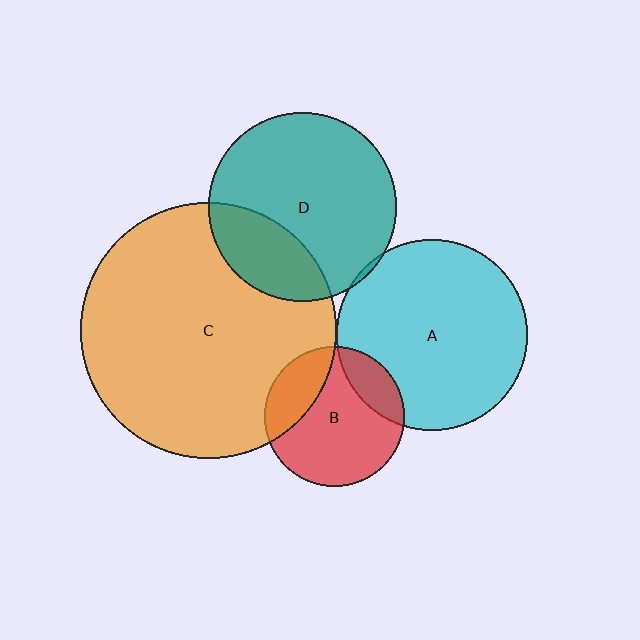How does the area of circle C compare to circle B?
Approximately 3.4 times.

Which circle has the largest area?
Circle C (orange).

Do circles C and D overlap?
Yes.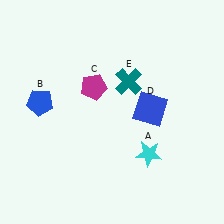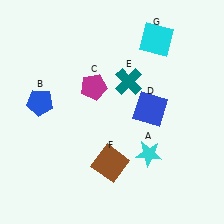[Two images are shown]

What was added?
A brown square (F), a cyan square (G) were added in Image 2.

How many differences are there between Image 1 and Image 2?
There are 2 differences between the two images.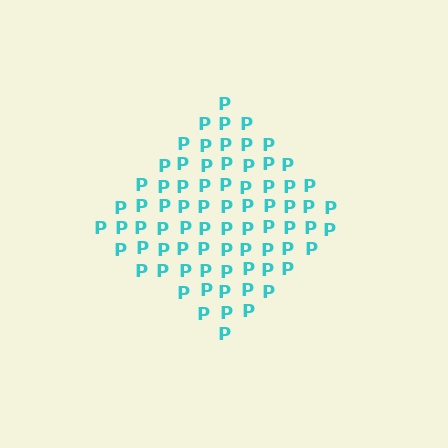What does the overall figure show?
The overall figure shows a diamond.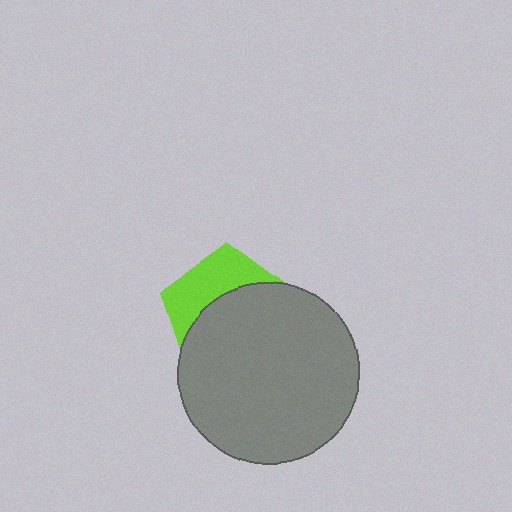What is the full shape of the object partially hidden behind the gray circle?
The partially hidden object is a lime pentagon.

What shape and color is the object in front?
The object in front is a gray circle.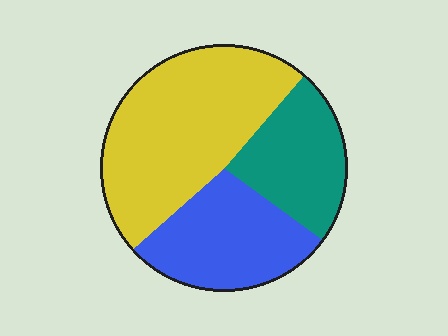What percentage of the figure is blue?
Blue covers 28% of the figure.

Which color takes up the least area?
Teal, at roughly 25%.